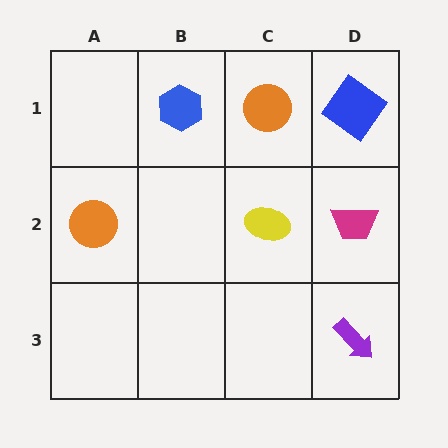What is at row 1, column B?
A blue hexagon.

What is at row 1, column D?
A blue diamond.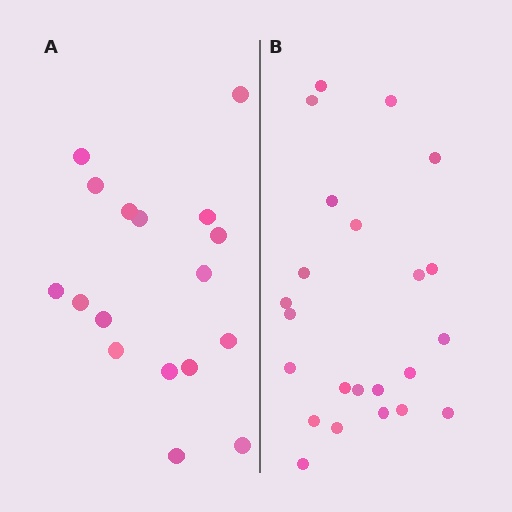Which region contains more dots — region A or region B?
Region B (the right region) has more dots.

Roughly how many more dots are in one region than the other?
Region B has about 6 more dots than region A.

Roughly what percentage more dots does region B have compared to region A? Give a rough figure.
About 35% more.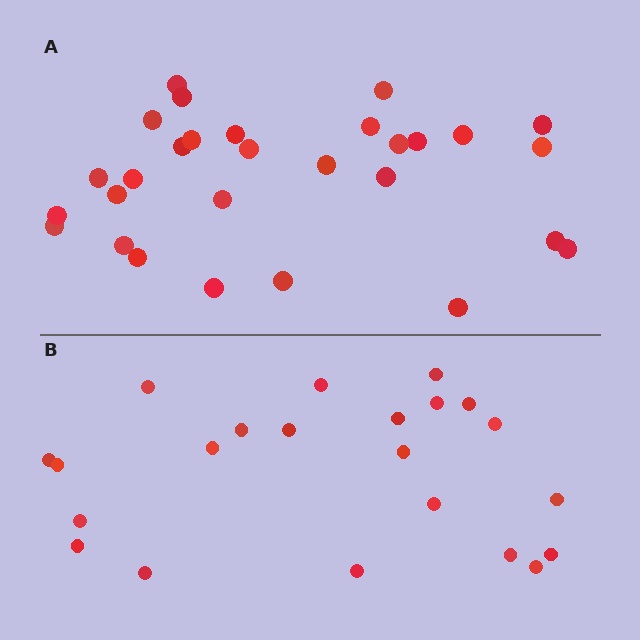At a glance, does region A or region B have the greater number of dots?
Region A (the top region) has more dots.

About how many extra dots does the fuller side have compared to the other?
Region A has roughly 8 or so more dots than region B.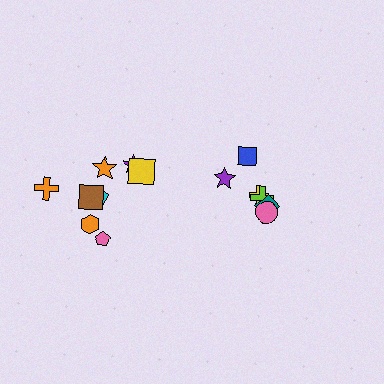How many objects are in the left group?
There are 8 objects.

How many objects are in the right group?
There are 6 objects.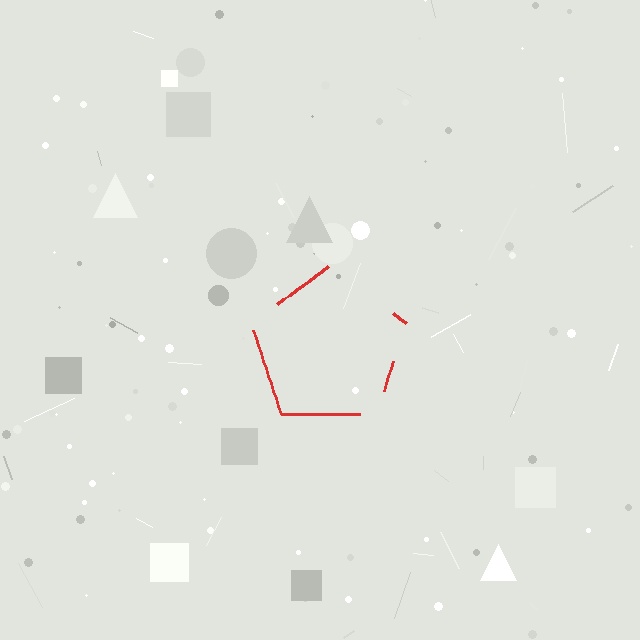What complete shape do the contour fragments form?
The contour fragments form a pentagon.